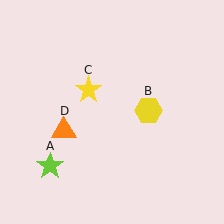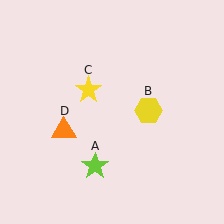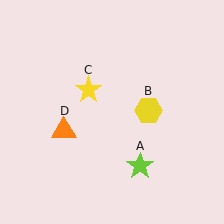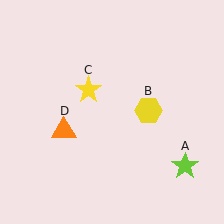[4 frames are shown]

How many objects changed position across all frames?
1 object changed position: lime star (object A).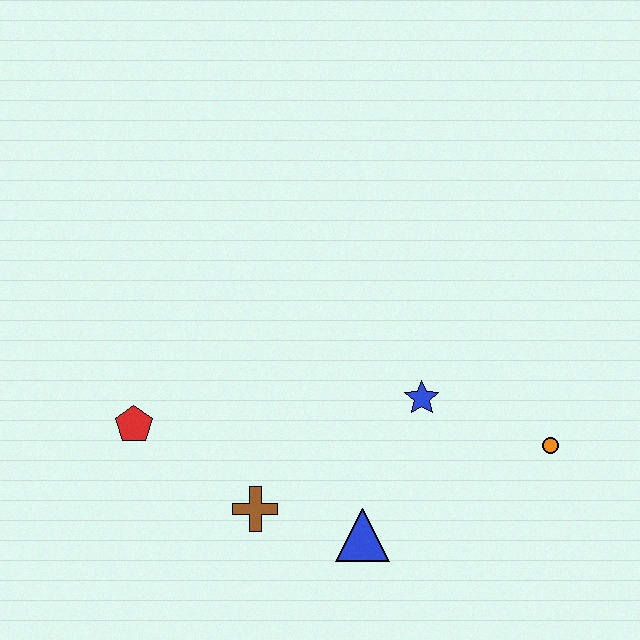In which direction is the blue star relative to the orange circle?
The blue star is to the left of the orange circle.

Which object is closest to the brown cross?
The blue triangle is closest to the brown cross.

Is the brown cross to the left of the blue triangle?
Yes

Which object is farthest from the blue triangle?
The red pentagon is farthest from the blue triangle.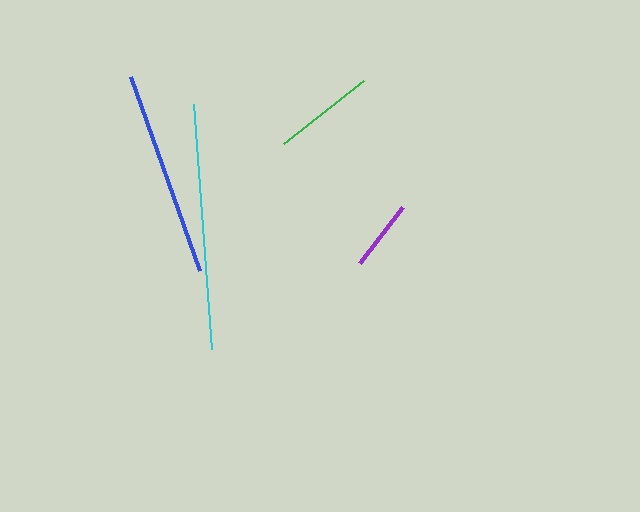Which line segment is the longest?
The cyan line is the longest at approximately 245 pixels.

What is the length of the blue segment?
The blue segment is approximately 206 pixels long.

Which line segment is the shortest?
The purple line is the shortest at approximately 71 pixels.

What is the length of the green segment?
The green segment is approximately 102 pixels long.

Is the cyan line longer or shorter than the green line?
The cyan line is longer than the green line.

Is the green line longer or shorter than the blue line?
The blue line is longer than the green line.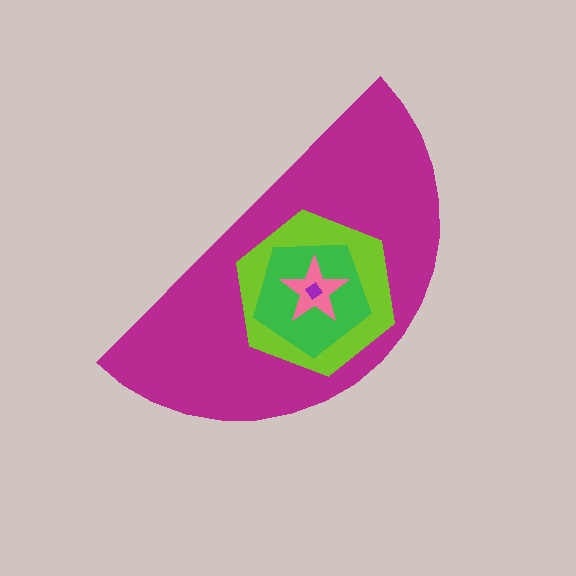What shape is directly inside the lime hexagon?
The green pentagon.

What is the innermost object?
The purple diamond.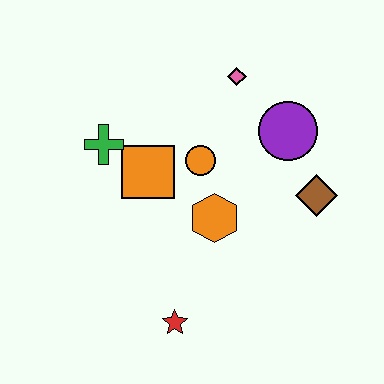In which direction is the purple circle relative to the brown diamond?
The purple circle is above the brown diamond.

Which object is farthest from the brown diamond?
The green cross is farthest from the brown diamond.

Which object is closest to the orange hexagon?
The orange circle is closest to the orange hexagon.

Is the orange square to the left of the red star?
Yes